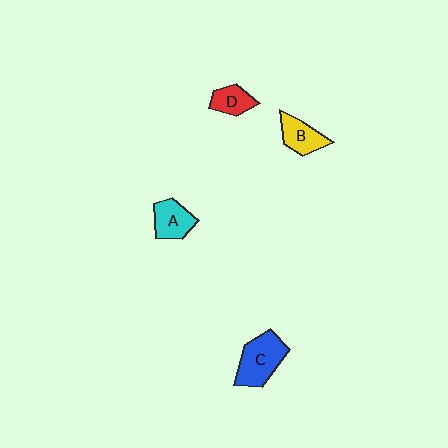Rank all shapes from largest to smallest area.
From largest to smallest: C (blue), A (cyan), B (yellow), D (red).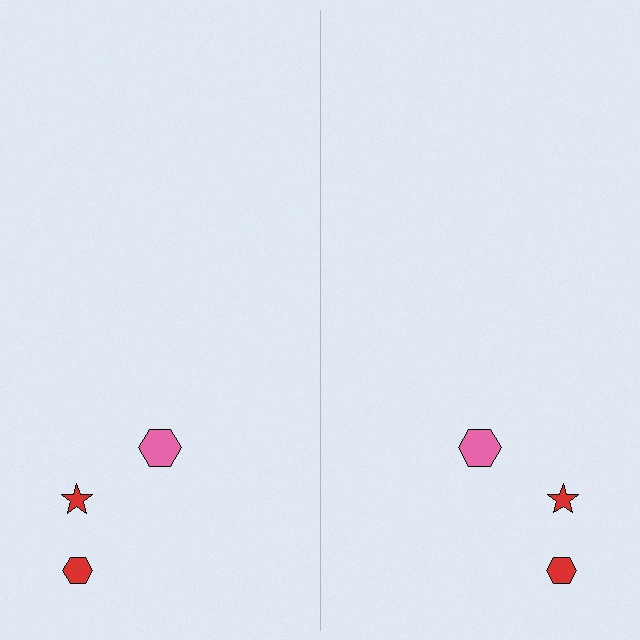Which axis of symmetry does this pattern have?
The pattern has a vertical axis of symmetry running through the center of the image.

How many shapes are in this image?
There are 6 shapes in this image.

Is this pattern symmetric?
Yes, this pattern has bilateral (reflection) symmetry.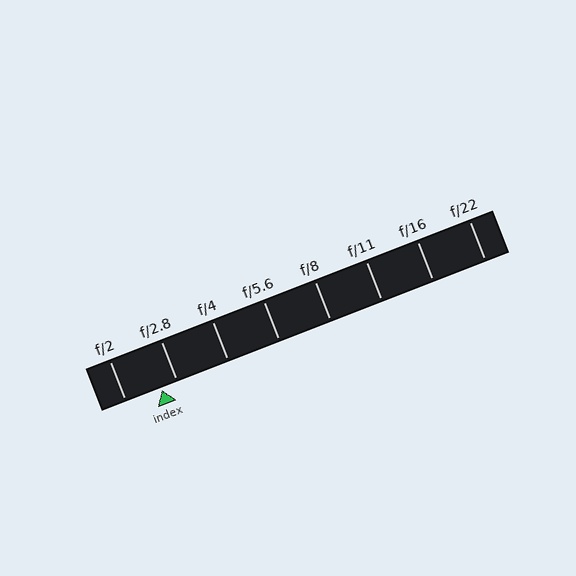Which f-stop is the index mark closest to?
The index mark is closest to f/2.8.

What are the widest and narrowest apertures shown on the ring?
The widest aperture shown is f/2 and the narrowest is f/22.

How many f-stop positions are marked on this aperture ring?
There are 8 f-stop positions marked.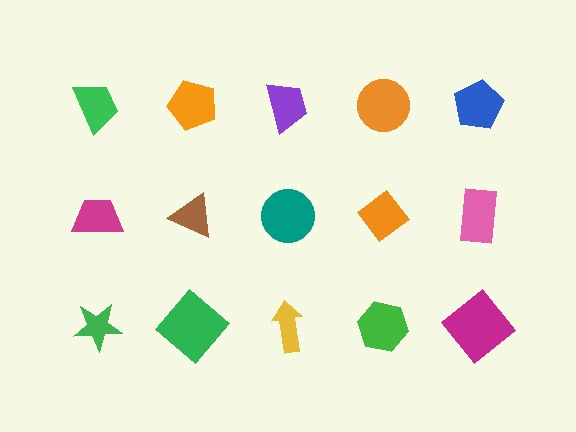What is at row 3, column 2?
A green diamond.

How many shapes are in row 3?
5 shapes.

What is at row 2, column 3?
A teal circle.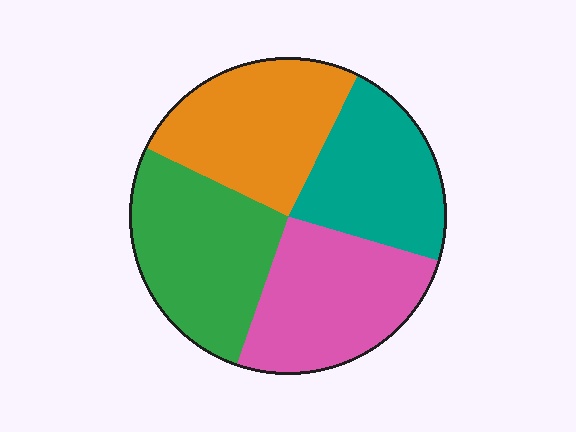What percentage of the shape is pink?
Pink covers 26% of the shape.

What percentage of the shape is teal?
Teal covers 22% of the shape.